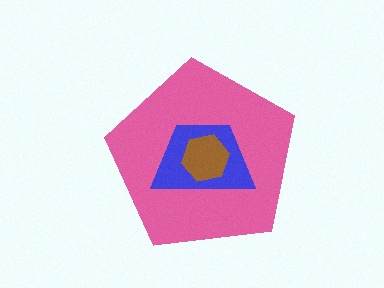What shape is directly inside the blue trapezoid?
The brown hexagon.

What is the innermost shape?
The brown hexagon.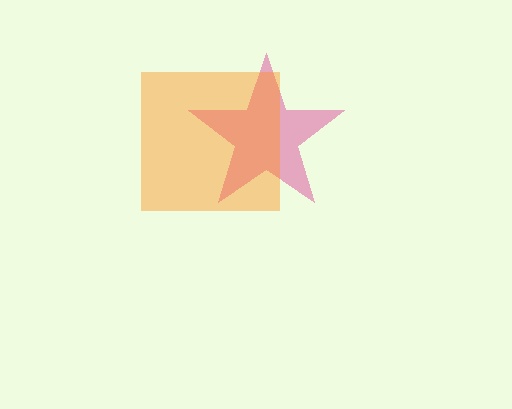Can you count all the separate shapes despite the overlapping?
Yes, there are 2 separate shapes.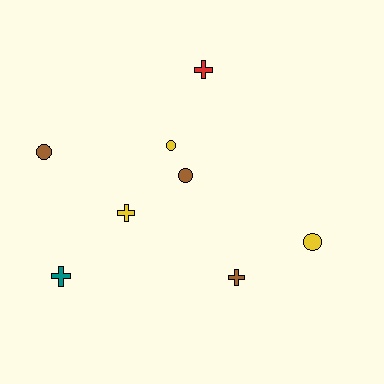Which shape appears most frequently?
Cross, with 4 objects.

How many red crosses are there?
There is 1 red cross.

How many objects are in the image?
There are 8 objects.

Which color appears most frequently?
Yellow, with 3 objects.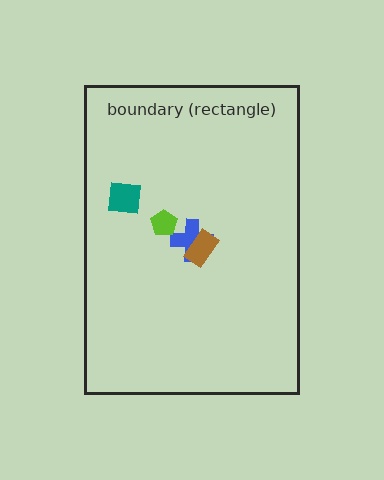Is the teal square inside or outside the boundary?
Inside.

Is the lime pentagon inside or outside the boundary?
Inside.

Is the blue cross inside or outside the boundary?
Inside.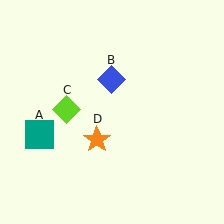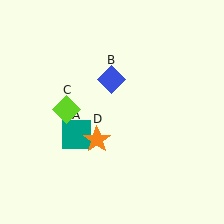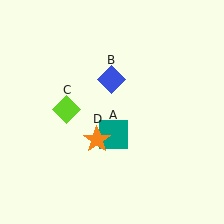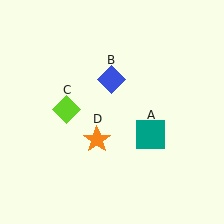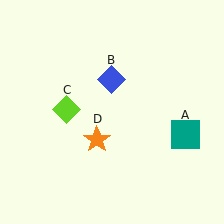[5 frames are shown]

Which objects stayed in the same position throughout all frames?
Blue diamond (object B) and lime diamond (object C) and orange star (object D) remained stationary.